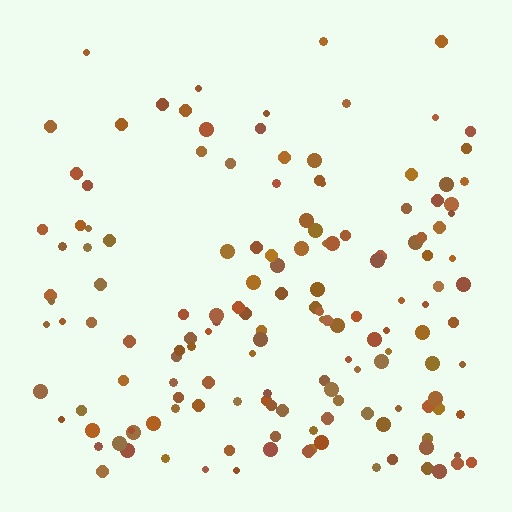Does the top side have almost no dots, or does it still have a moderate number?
Still a moderate number, just noticeably fewer than the bottom.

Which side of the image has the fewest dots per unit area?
The top.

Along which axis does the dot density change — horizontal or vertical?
Vertical.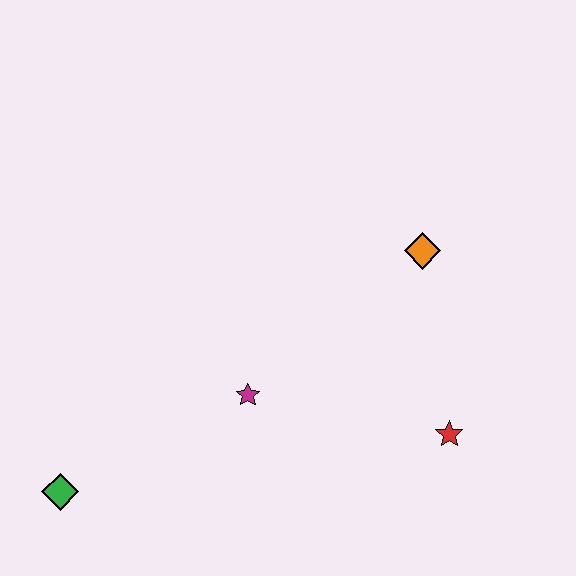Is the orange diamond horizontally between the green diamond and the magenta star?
No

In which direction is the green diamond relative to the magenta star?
The green diamond is to the left of the magenta star.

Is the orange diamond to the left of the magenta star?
No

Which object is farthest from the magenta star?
The orange diamond is farthest from the magenta star.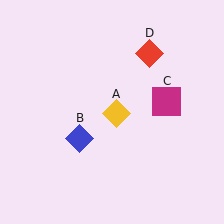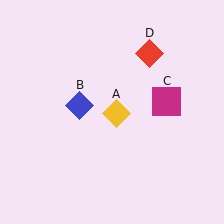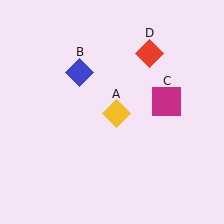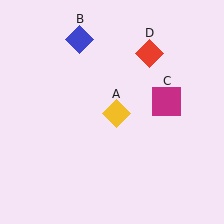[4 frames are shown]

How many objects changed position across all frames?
1 object changed position: blue diamond (object B).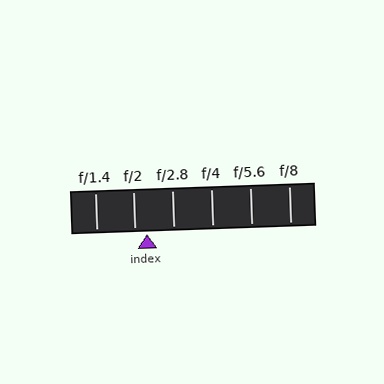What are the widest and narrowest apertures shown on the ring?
The widest aperture shown is f/1.4 and the narrowest is f/8.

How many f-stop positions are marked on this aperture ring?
There are 6 f-stop positions marked.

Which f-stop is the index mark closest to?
The index mark is closest to f/2.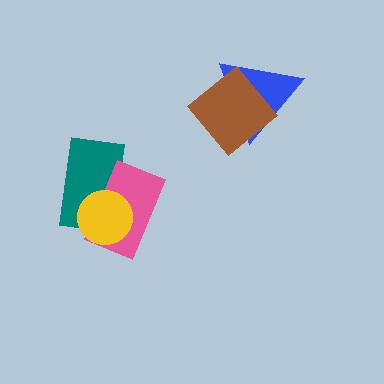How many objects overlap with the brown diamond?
1 object overlaps with the brown diamond.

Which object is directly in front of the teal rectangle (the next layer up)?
The pink rectangle is directly in front of the teal rectangle.